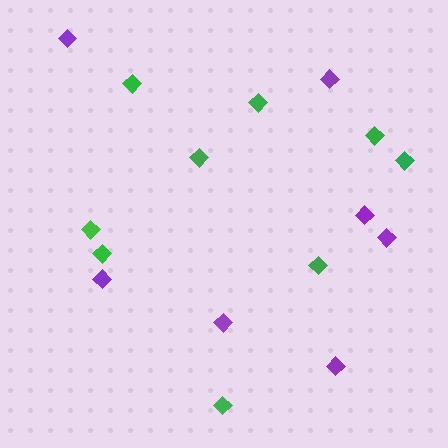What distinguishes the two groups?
There are 2 groups: one group of purple diamonds (7) and one group of green diamonds (9).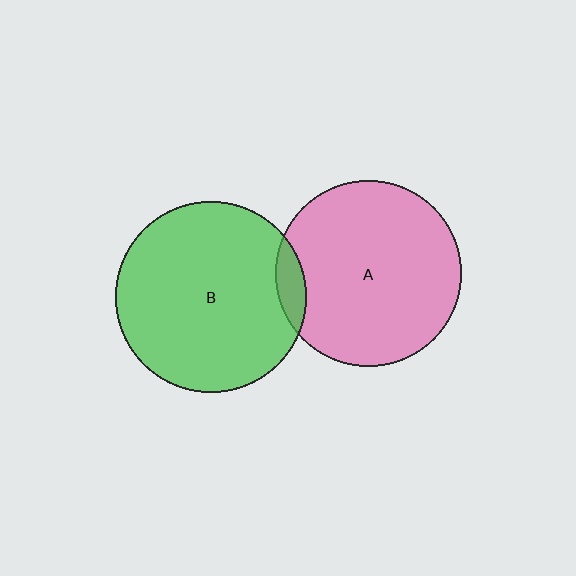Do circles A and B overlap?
Yes.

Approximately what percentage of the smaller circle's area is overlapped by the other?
Approximately 5%.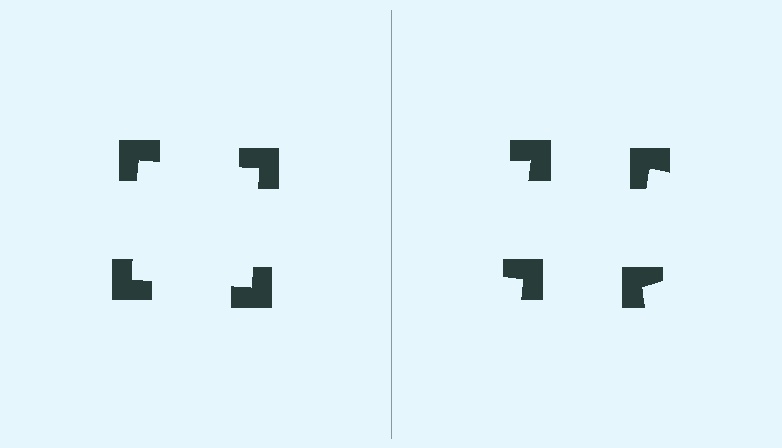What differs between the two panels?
The notched squares are positioned identically on both sides; only the wedge orientations differ. On the left they align to a square; on the right they are misaligned.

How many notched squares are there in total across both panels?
8 — 4 on each side.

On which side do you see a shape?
An illusory square appears on the left side. On the right side the wedge cuts are rotated, so no coherent shape forms.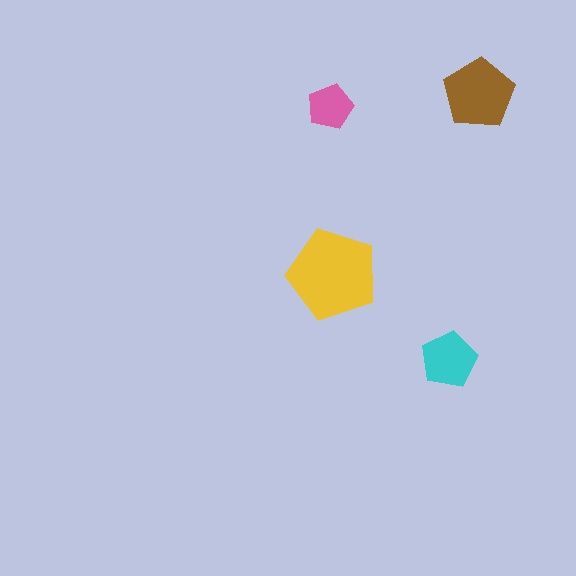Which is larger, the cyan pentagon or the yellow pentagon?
The yellow one.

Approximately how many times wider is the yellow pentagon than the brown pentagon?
About 1.5 times wider.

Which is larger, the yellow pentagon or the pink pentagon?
The yellow one.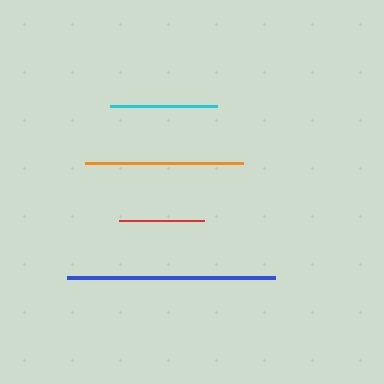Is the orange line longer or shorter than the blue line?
The blue line is longer than the orange line.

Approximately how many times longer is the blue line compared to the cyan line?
The blue line is approximately 1.9 times the length of the cyan line.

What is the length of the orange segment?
The orange segment is approximately 158 pixels long.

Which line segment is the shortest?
The red line is the shortest at approximately 84 pixels.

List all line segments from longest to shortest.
From longest to shortest: blue, orange, cyan, red.